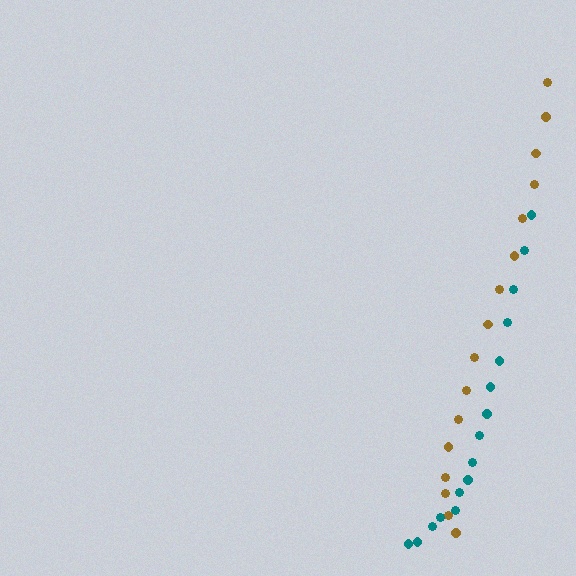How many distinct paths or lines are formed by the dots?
There are 2 distinct paths.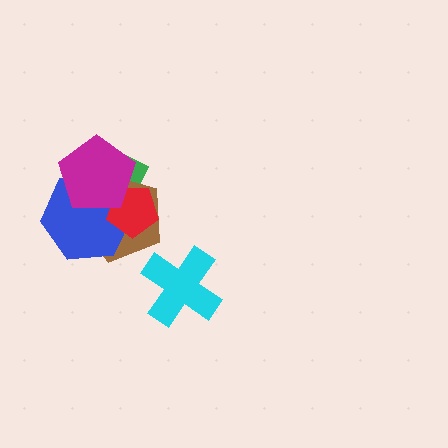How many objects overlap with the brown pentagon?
4 objects overlap with the brown pentagon.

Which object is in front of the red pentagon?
The magenta pentagon is in front of the red pentagon.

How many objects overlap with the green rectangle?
4 objects overlap with the green rectangle.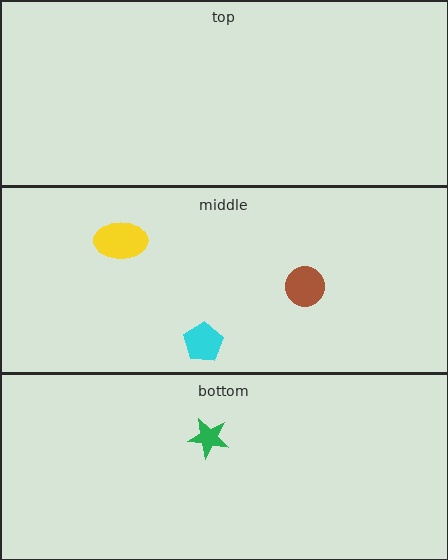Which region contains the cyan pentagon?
The middle region.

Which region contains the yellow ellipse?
The middle region.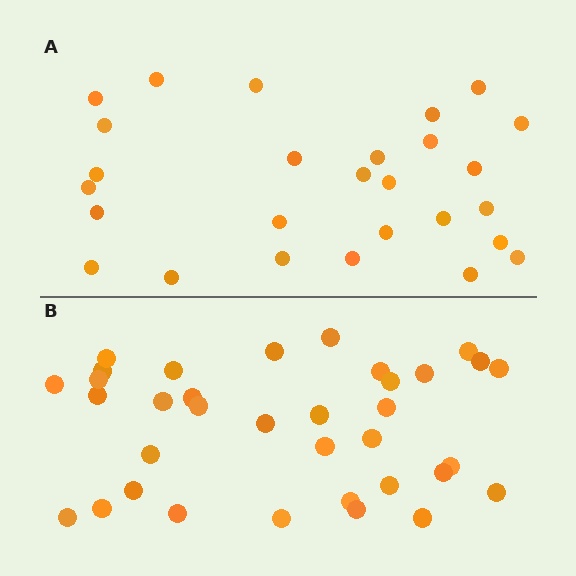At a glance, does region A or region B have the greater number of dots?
Region B (the bottom region) has more dots.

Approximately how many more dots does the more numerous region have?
Region B has roughly 8 or so more dots than region A.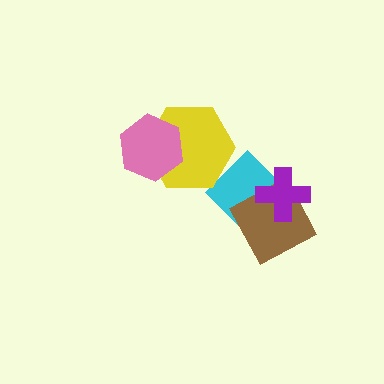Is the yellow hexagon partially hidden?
Yes, it is partially covered by another shape.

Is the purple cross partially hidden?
No, no other shape covers it.